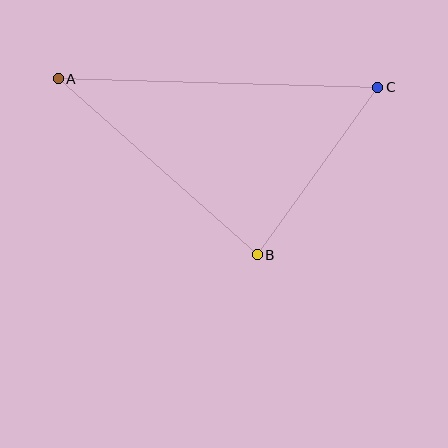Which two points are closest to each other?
Points B and C are closest to each other.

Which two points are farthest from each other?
Points A and C are farthest from each other.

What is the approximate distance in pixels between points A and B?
The distance between A and B is approximately 266 pixels.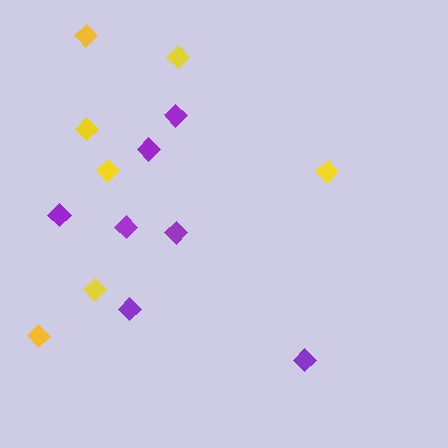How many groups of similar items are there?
There are 2 groups: one group of purple diamonds (7) and one group of yellow diamonds (7).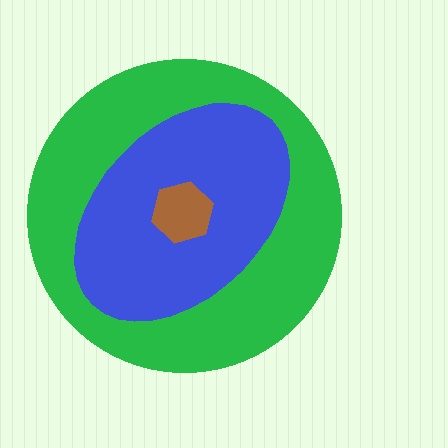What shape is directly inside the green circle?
The blue ellipse.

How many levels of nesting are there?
3.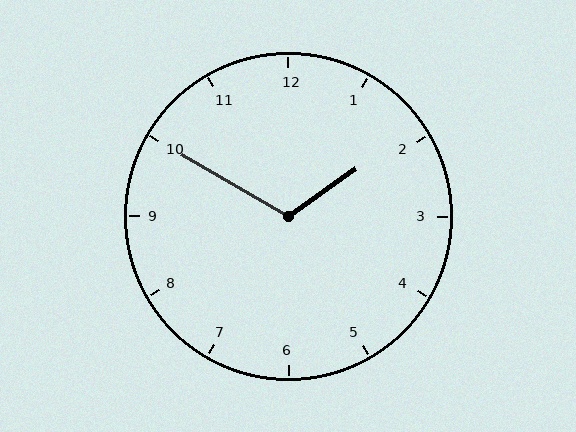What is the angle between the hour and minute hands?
Approximately 115 degrees.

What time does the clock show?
1:50.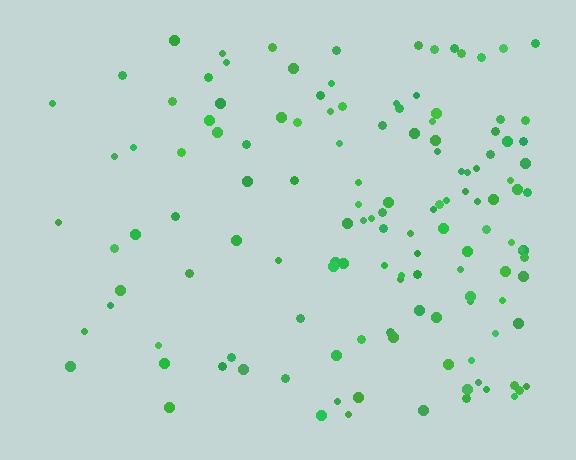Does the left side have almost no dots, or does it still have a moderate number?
Still a moderate number, just noticeably fewer than the right.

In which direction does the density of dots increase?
From left to right, with the right side densest.